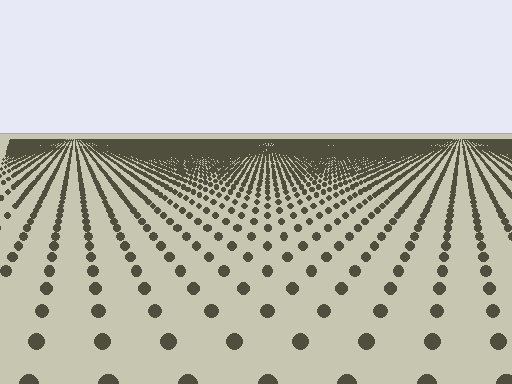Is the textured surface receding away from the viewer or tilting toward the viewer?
The surface is receding away from the viewer. Texture elements get smaller and denser toward the top.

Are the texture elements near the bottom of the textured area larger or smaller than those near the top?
Larger. Near the bottom, elements are closer to the viewer and appear at a bigger on-screen size.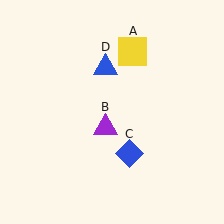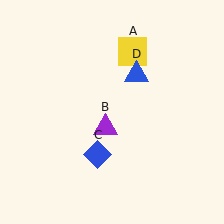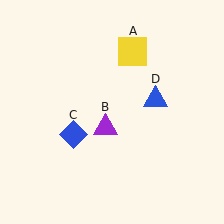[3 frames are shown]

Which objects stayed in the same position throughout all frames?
Yellow square (object A) and purple triangle (object B) remained stationary.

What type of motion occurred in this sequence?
The blue diamond (object C), blue triangle (object D) rotated clockwise around the center of the scene.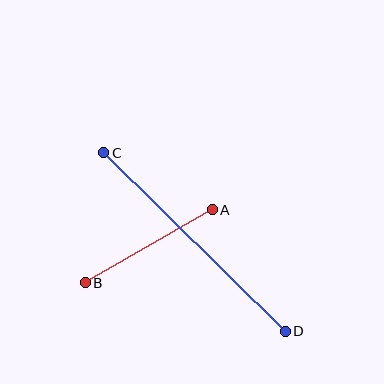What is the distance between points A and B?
The distance is approximately 146 pixels.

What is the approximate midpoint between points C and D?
The midpoint is at approximately (194, 242) pixels.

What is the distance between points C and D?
The distance is approximately 254 pixels.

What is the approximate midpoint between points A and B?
The midpoint is at approximately (149, 246) pixels.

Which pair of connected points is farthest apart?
Points C and D are farthest apart.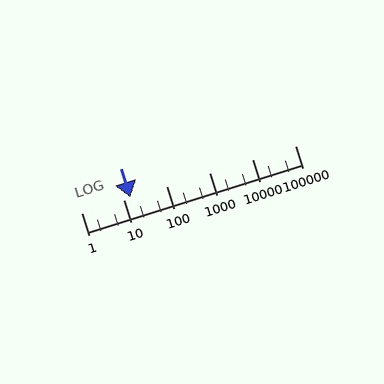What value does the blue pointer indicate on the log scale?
The pointer indicates approximately 14.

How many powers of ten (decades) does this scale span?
The scale spans 5 decades, from 1 to 100000.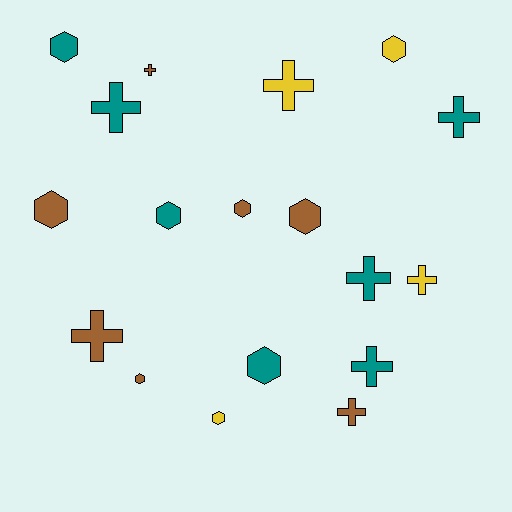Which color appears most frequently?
Brown, with 7 objects.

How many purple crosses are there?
There are no purple crosses.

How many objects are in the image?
There are 18 objects.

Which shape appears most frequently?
Cross, with 9 objects.